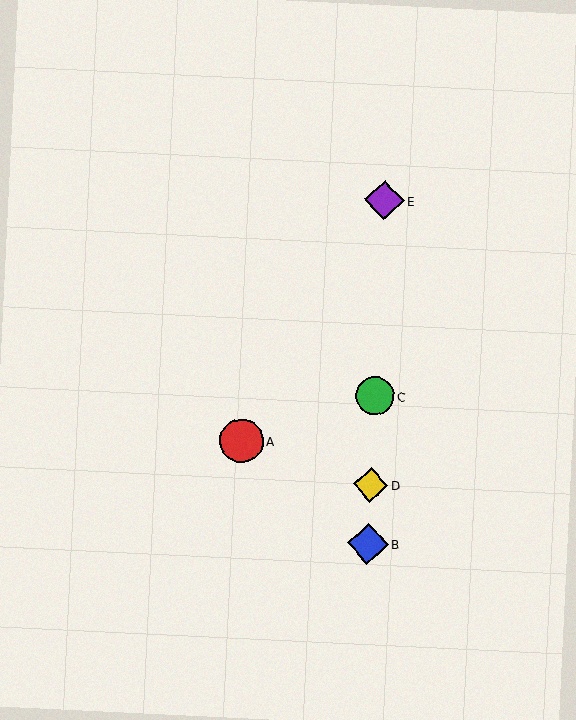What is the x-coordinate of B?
Object B is at x≈368.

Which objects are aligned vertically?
Objects B, C, D, E are aligned vertically.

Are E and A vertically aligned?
No, E is at x≈384 and A is at x≈242.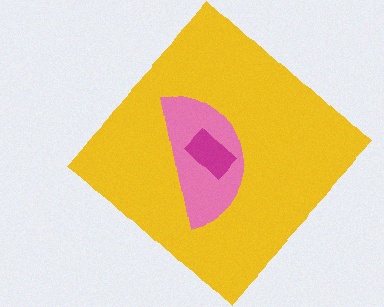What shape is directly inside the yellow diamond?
The pink semicircle.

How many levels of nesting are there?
3.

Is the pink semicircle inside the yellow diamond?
Yes.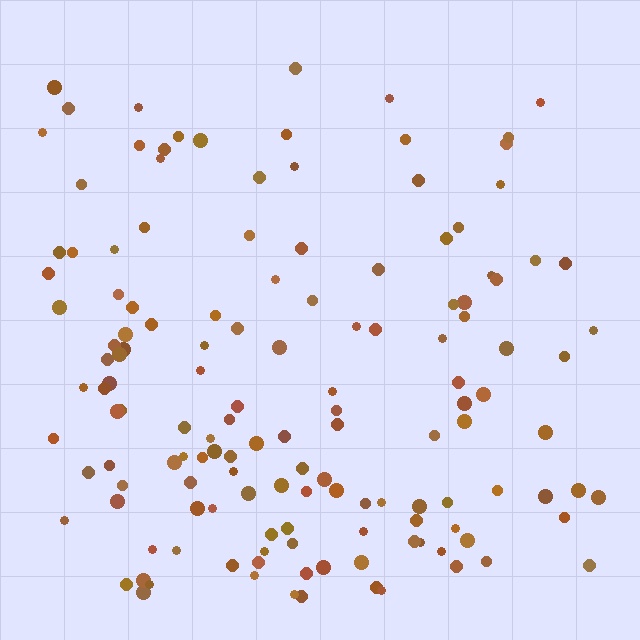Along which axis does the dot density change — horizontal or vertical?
Vertical.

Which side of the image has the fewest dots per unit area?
The top.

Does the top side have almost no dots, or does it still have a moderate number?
Still a moderate number, just noticeably fewer than the bottom.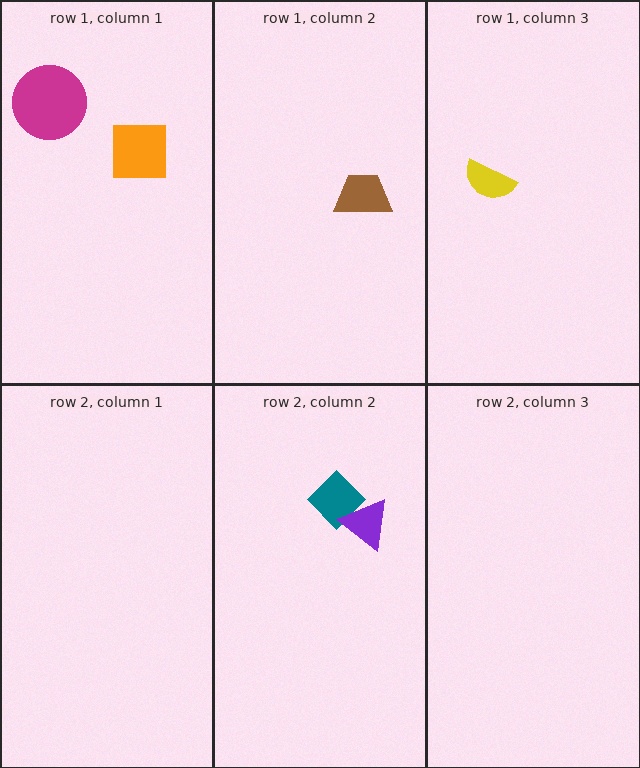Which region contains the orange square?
The row 1, column 1 region.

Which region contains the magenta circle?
The row 1, column 1 region.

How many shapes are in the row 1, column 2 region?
1.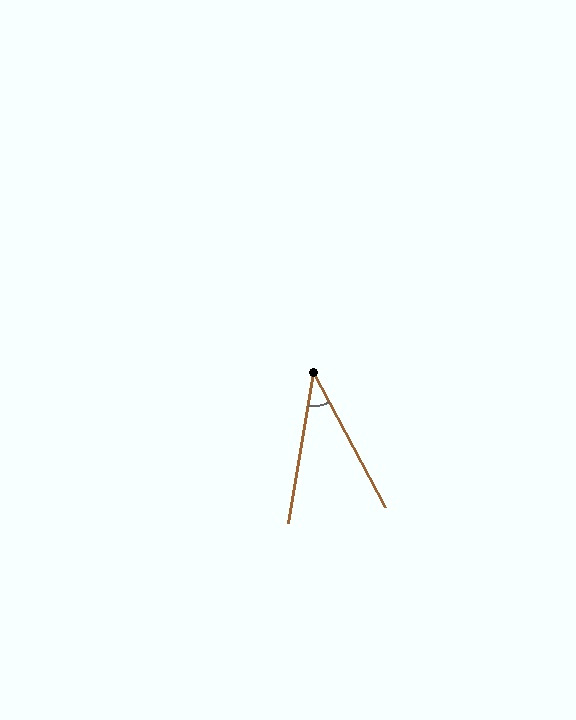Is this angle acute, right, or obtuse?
It is acute.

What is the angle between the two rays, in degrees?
Approximately 38 degrees.